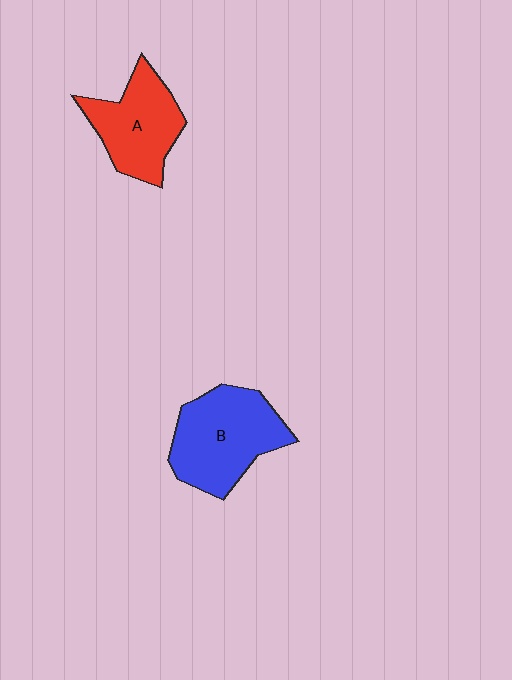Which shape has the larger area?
Shape B (blue).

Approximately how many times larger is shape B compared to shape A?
Approximately 1.2 times.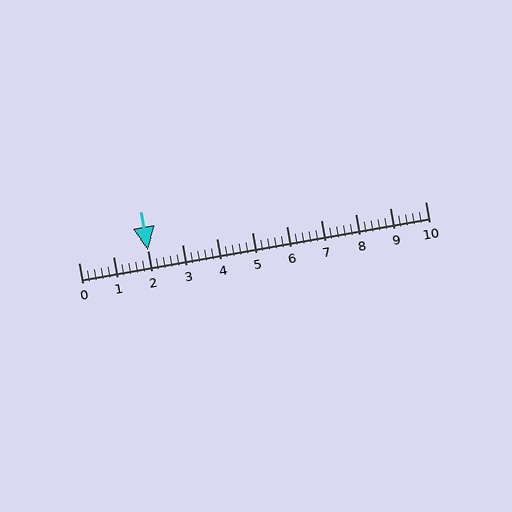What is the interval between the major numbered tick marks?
The major tick marks are spaced 1 units apart.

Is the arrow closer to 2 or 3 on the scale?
The arrow is closer to 2.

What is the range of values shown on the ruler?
The ruler shows values from 0 to 10.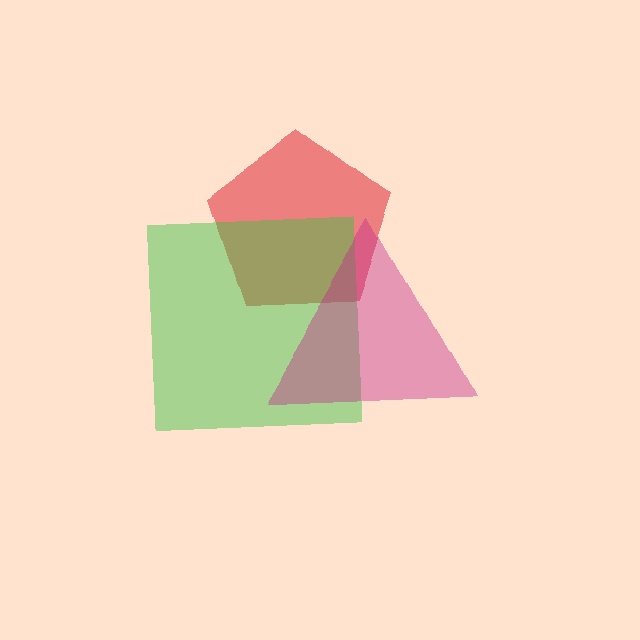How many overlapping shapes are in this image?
There are 3 overlapping shapes in the image.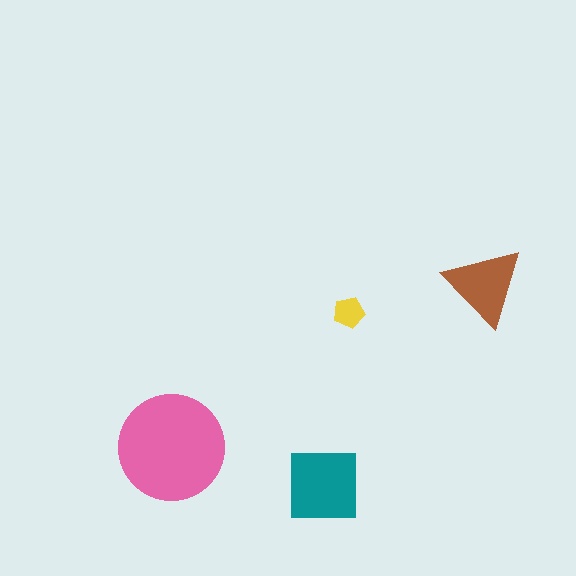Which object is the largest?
The pink circle.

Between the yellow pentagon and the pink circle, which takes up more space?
The pink circle.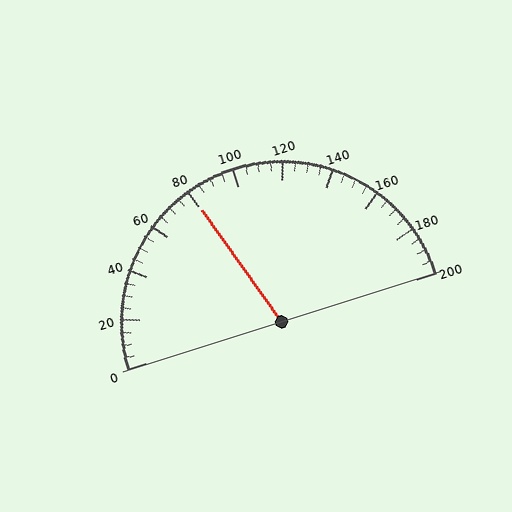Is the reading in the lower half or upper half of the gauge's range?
The reading is in the lower half of the range (0 to 200).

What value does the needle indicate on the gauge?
The needle indicates approximately 80.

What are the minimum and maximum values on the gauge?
The gauge ranges from 0 to 200.